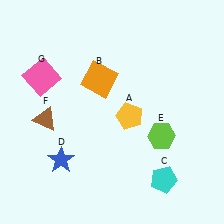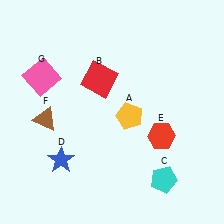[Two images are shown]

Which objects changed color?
B changed from orange to red. E changed from lime to red.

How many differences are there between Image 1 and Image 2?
There are 2 differences between the two images.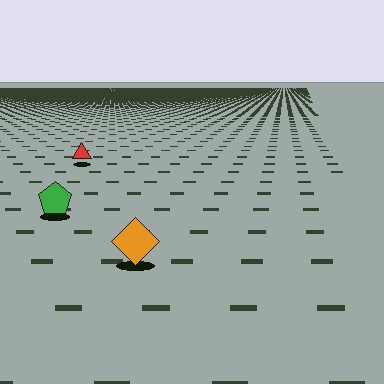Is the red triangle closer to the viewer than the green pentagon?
No. The green pentagon is closer — you can tell from the texture gradient: the ground texture is coarser near it.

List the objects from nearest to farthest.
From nearest to farthest: the orange diamond, the green pentagon, the red triangle.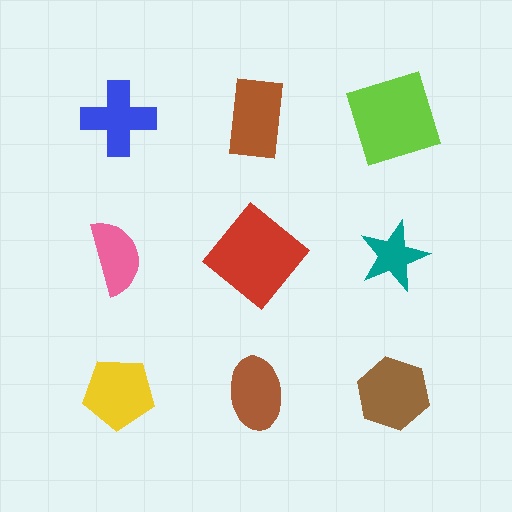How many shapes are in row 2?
3 shapes.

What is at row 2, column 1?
A pink semicircle.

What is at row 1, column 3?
A lime square.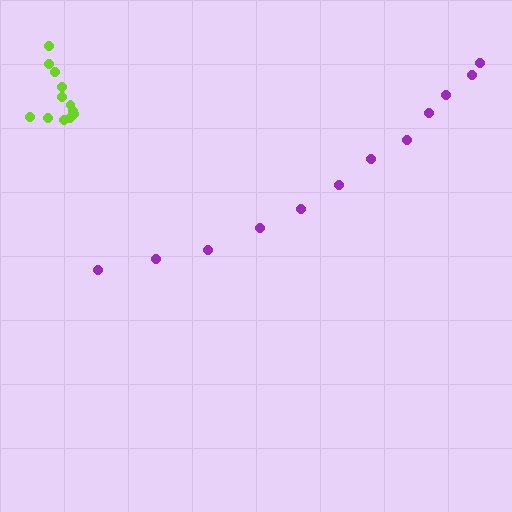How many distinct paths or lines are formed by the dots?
There are 2 distinct paths.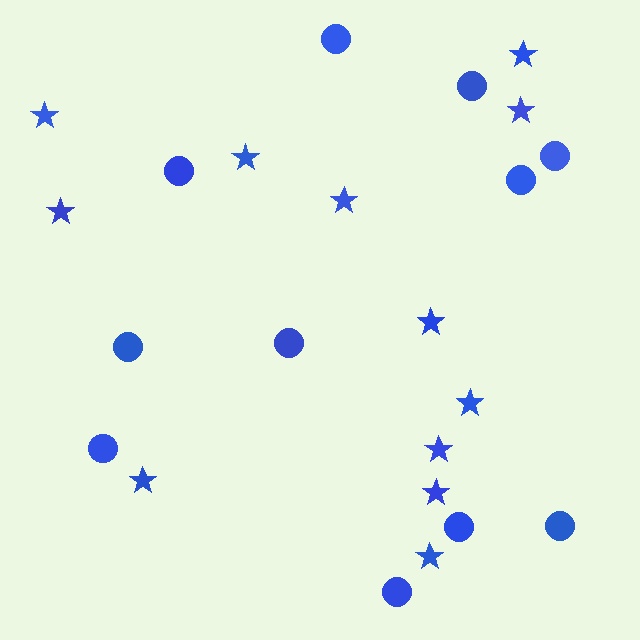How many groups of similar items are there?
There are 2 groups: one group of stars (12) and one group of circles (11).